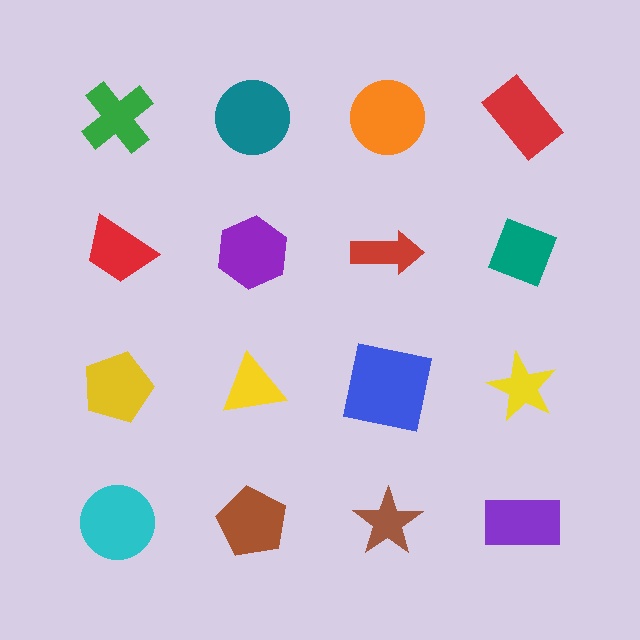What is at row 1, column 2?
A teal circle.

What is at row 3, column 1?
A yellow pentagon.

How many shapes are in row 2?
4 shapes.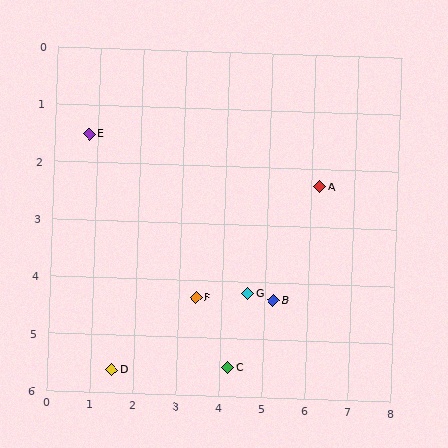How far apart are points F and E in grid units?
Points F and E are about 3.8 grid units apart.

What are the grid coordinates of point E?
Point E is at approximately (0.8, 1.5).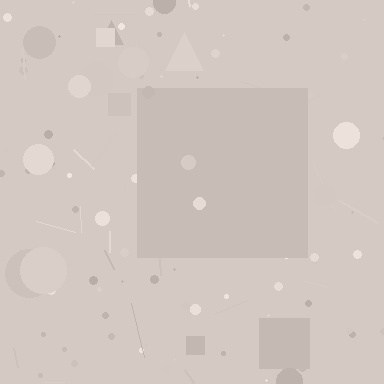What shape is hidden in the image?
A square is hidden in the image.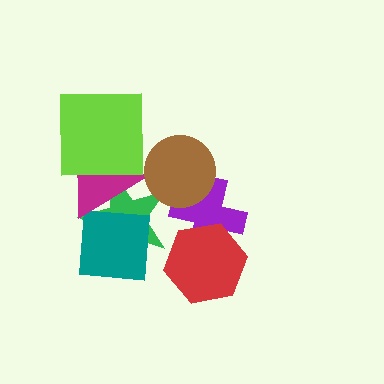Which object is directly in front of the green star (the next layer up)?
The teal square is directly in front of the green star.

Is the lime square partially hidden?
No, no other shape covers it.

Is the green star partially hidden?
Yes, it is partially covered by another shape.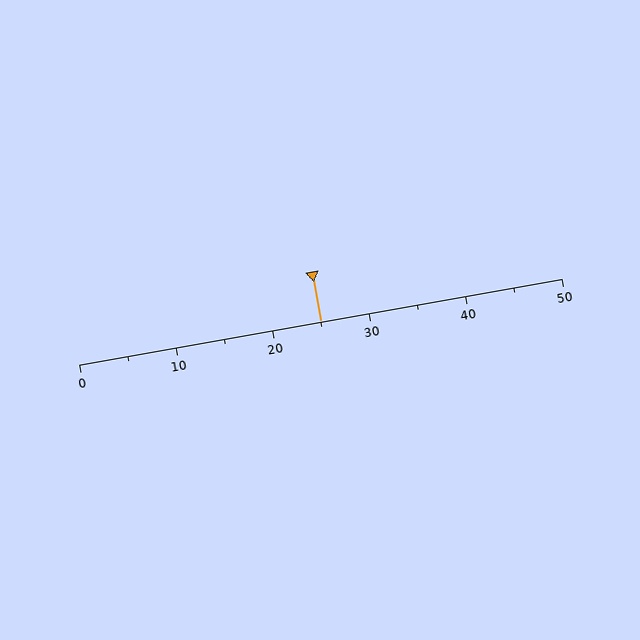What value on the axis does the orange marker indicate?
The marker indicates approximately 25.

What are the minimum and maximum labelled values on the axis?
The axis runs from 0 to 50.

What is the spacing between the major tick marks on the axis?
The major ticks are spaced 10 apart.